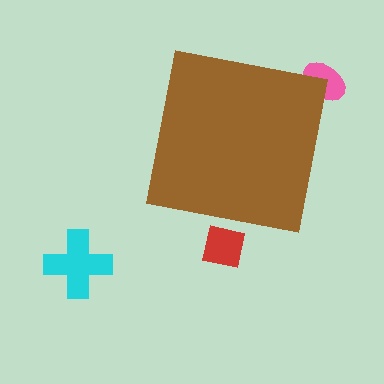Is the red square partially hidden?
Yes, the red square is partially hidden behind the brown square.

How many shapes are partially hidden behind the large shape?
2 shapes are partially hidden.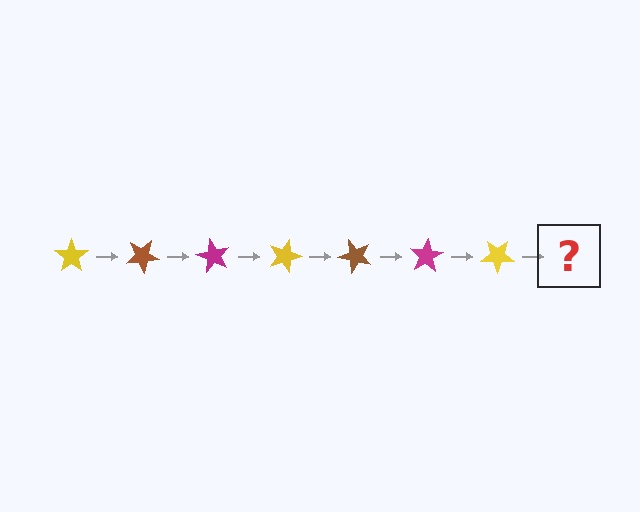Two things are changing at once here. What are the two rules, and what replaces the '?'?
The two rules are that it rotates 30 degrees each step and the color cycles through yellow, brown, and magenta. The '?' should be a brown star, rotated 210 degrees from the start.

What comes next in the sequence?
The next element should be a brown star, rotated 210 degrees from the start.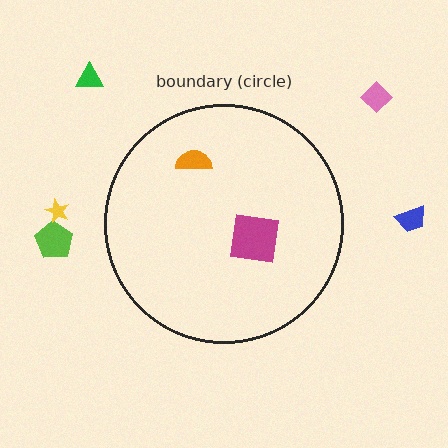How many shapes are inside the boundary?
2 inside, 5 outside.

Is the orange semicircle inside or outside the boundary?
Inside.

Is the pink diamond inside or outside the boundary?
Outside.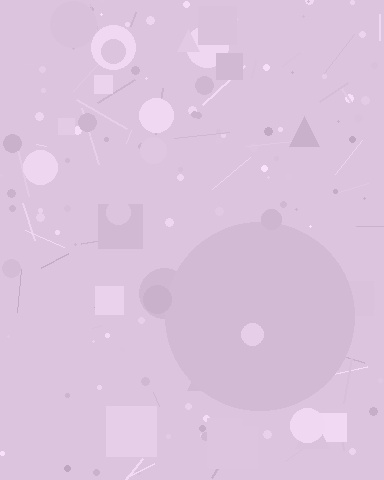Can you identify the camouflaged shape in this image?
The camouflaged shape is a circle.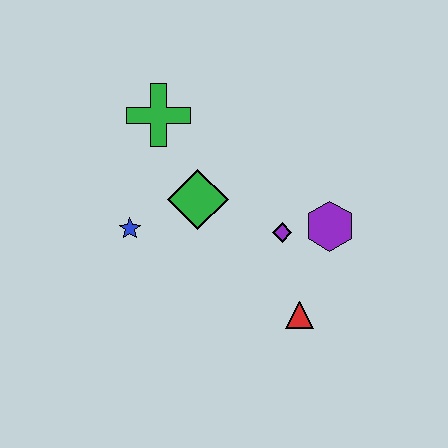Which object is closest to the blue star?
The green diamond is closest to the blue star.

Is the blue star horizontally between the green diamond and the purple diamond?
No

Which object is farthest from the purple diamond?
The green cross is farthest from the purple diamond.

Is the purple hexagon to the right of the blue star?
Yes